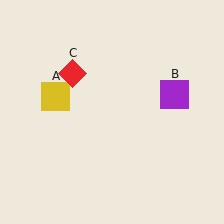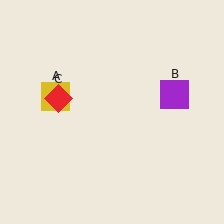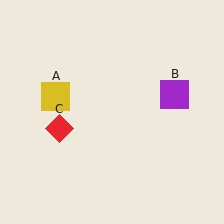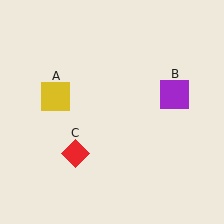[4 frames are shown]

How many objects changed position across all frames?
1 object changed position: red diamond (object C).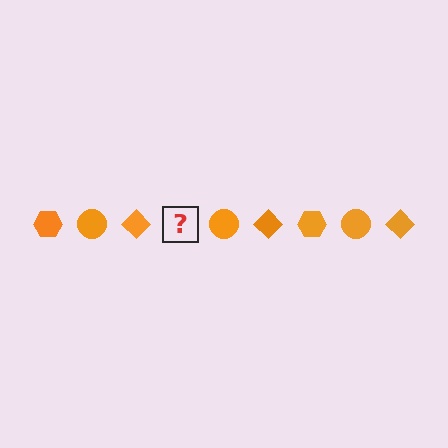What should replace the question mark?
The question mark should be replaced with an orange hexagon.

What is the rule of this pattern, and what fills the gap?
The rule is that the pattern cycles through hexagon, circle, diamond shapes in orange. The gap should be filled with an orange hexagon.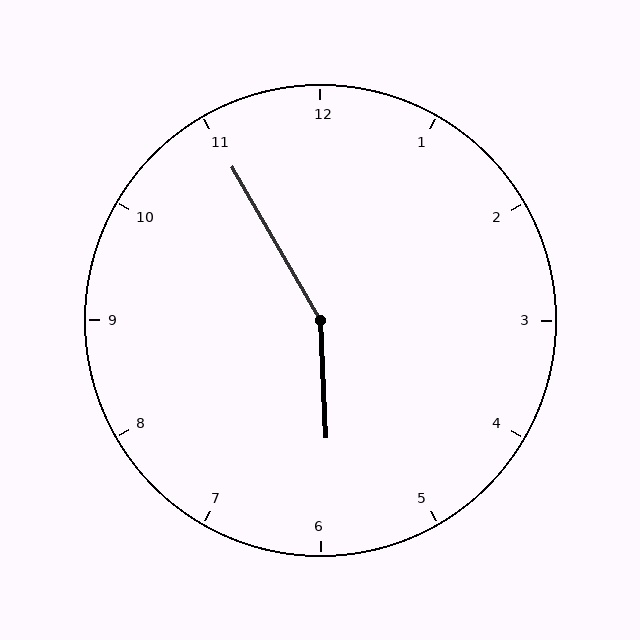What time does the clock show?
5:55.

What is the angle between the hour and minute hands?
Approximately 152 degrees.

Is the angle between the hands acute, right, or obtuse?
It is obtuse.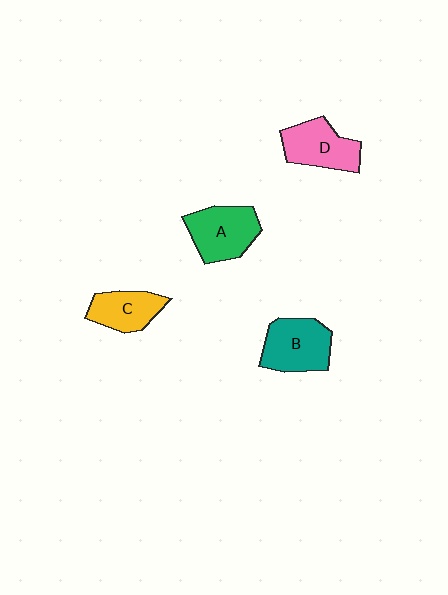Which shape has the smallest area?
Shape C (yellow).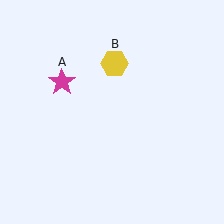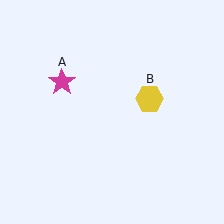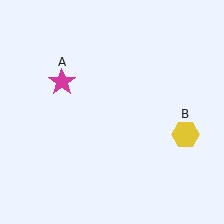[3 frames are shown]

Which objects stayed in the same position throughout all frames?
Magenta star (object A) remained stationary.